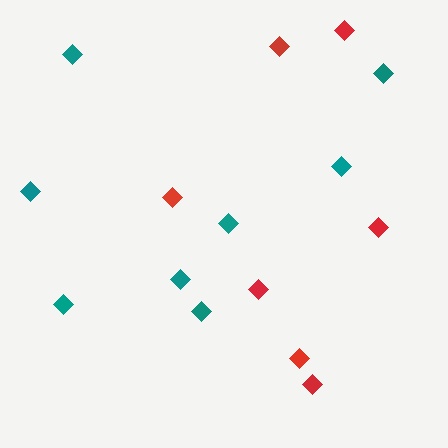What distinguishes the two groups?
There are 2 groups: one group of red diamonds (7) and one group of teal diamonds (8).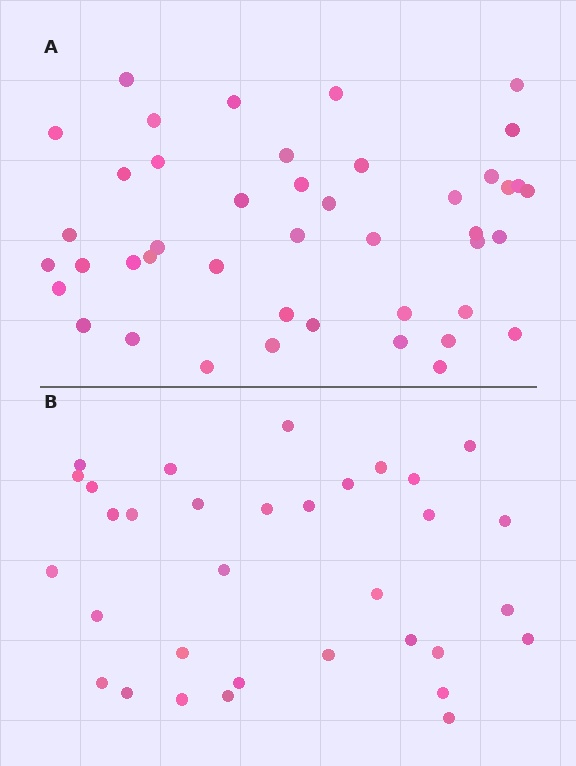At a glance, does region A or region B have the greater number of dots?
Region A (the top region) has more dots.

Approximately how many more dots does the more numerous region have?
Region A has roughly 12 or so more dots than region B.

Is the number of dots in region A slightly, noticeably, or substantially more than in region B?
Region A has noticeably more, but not dramatically so. The ratio is roughly 1.3 to 1.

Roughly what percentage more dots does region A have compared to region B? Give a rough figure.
About 35% more.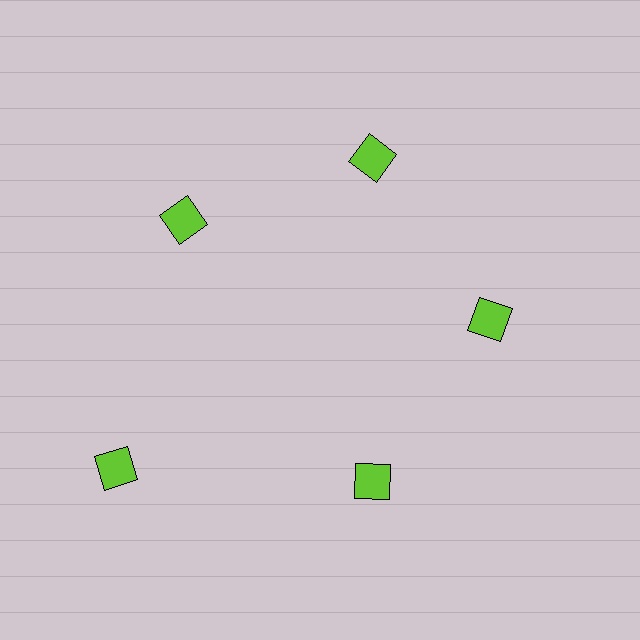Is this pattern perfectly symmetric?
No. The 5 lime diamonds are arranged in a ring, but one element near the 8 o'clock position is pushed outward from the center, breaking the 5-fold rotational symmetry.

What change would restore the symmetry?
The symmetry would be restored by moving it inward, back onto the ring so that all 5 diamonds sit at equal angles and equal distance from the center.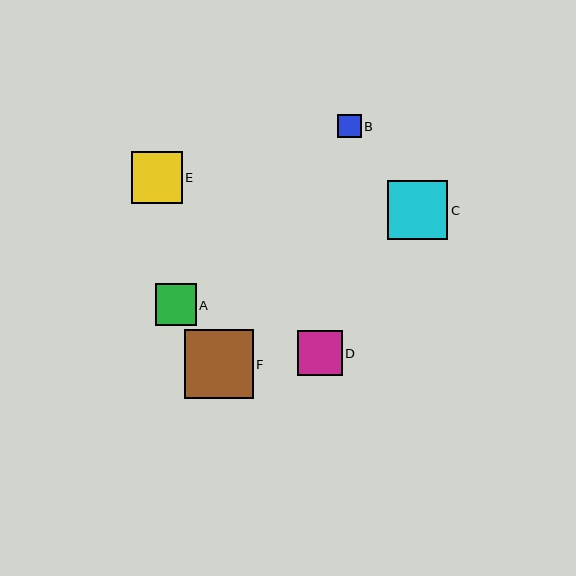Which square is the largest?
Square F is the largest with a size of approximately 69 pixels.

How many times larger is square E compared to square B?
Square E is approximately 2.2 times the size of square B.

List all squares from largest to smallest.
From largest to smallest: F, C, E, D, A, B.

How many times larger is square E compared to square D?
Square E is approximately 1.1 times the size of square D.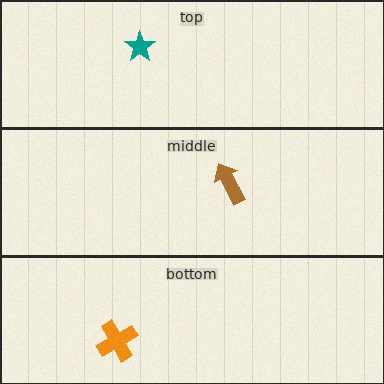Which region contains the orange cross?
The bottom region.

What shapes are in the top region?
The teal star.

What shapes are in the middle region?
The brown arrow.